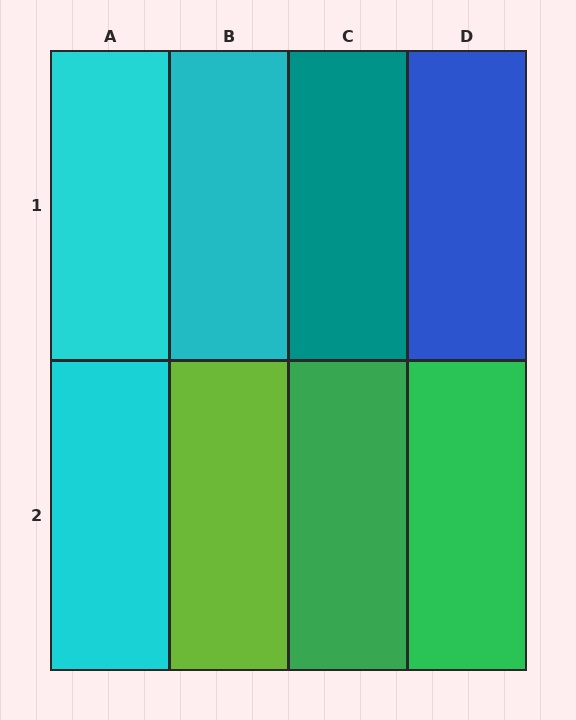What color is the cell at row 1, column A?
Cyan.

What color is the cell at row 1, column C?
Teal.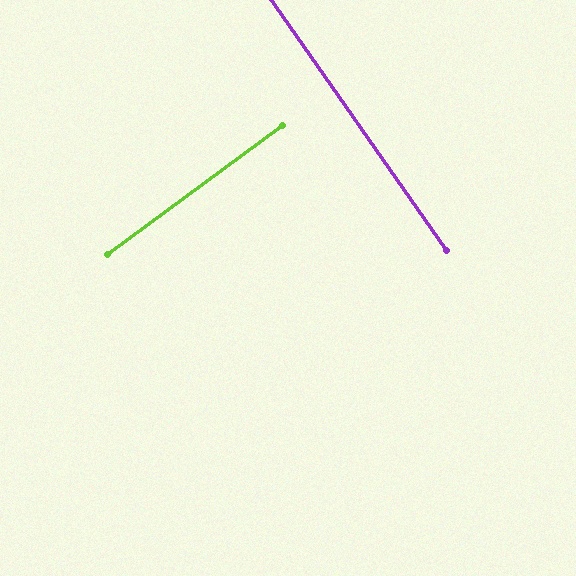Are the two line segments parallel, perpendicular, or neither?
Perpendicular — they meet at approximately 88°.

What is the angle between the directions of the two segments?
Approximately 88 degrees.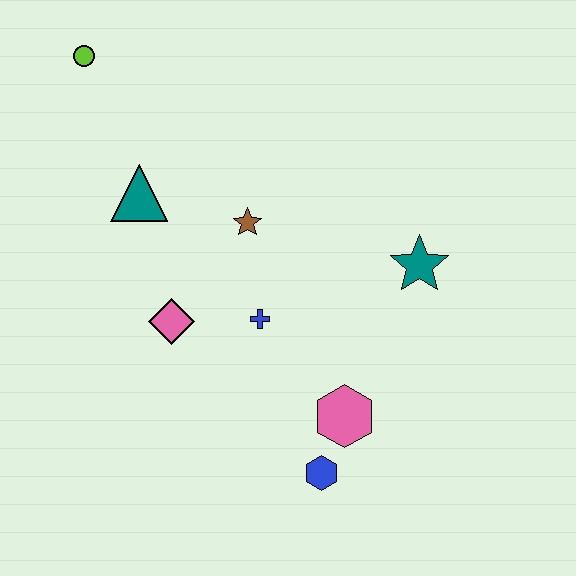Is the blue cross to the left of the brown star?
No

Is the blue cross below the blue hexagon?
No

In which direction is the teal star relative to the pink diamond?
The teal star is to the right of the pink diamond.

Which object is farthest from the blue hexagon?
The lime circle is farthest from the blue hexagon.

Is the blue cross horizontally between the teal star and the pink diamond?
Yes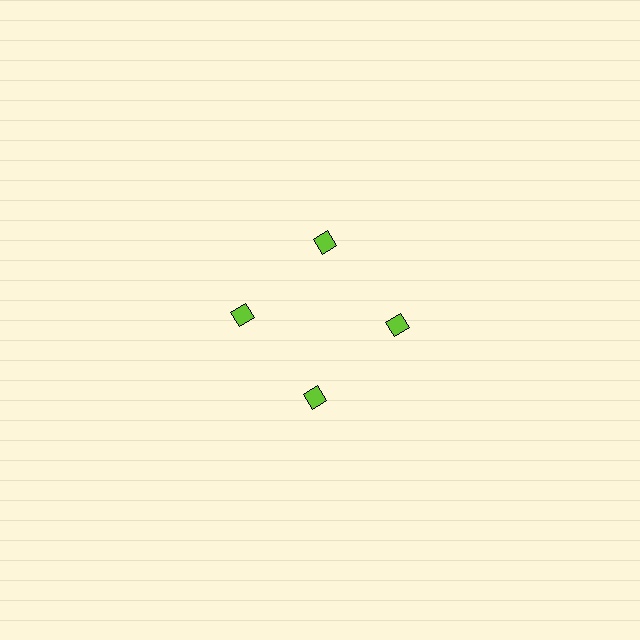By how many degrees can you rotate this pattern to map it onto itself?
The pattern maps onto itself every 90 degrees of rotation.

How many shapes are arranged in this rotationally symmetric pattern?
There are 4 shapes, arranged in 4 groups of 1.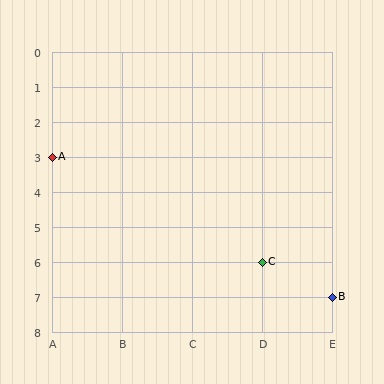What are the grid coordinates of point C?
Point C is at grid coordinates (D, 6).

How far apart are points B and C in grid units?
Points B and C are 1 column and 1 row apart (about 1.4 grid units diagonally).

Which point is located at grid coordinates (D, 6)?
Point C is at (D, 6).